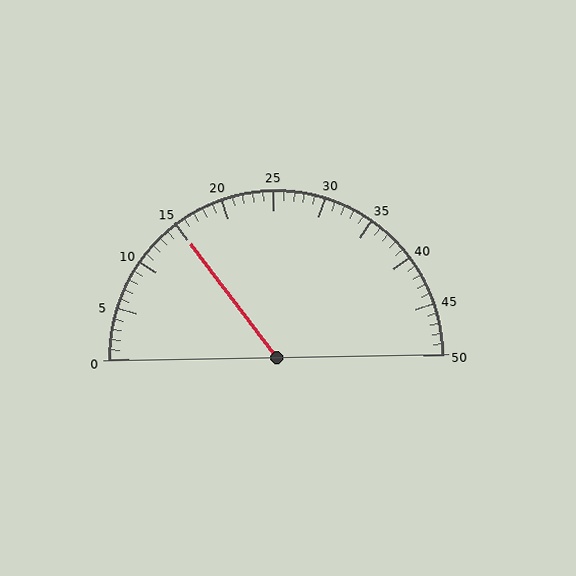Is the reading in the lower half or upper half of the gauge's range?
The reading is in the lower half of the range (0 to 50).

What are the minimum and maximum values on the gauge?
The gauge ranges from 0 to 50.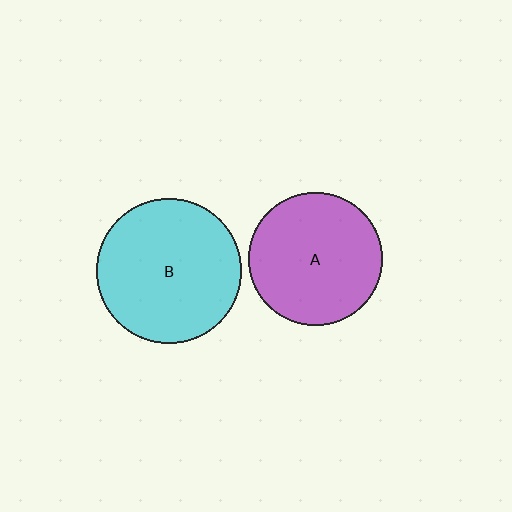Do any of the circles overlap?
No, none of the circles overlap.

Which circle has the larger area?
Circle B (cyan).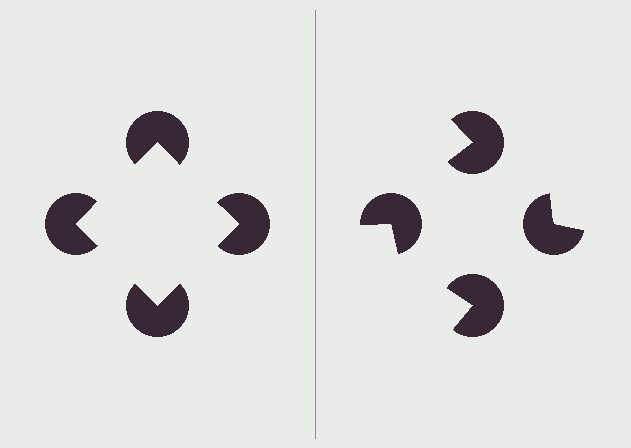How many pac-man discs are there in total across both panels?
8 — 4 on each side.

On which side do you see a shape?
An illusory square appears on the left side. On the right side the wedge cuts are rotated, so no coherent shape forms.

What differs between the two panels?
The pac-man discs are positioned identically on both sides; only the wedge orientations differ. On the left they align to a square; on the right they are misaligned.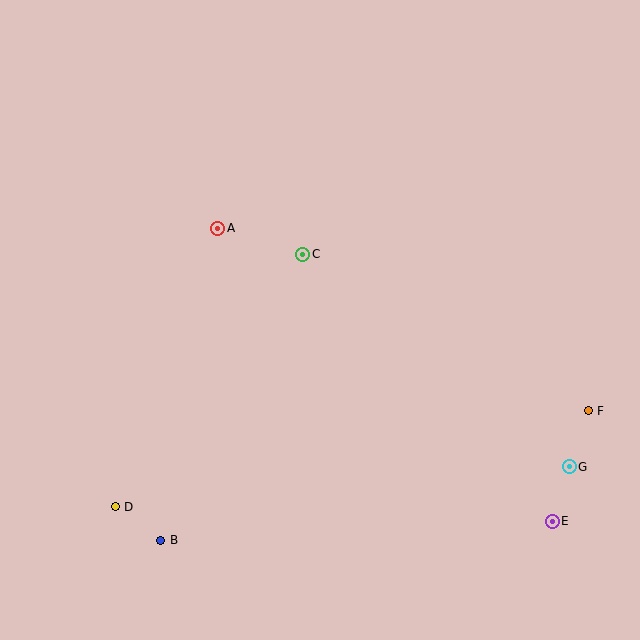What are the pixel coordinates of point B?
Point B is at (161, 540).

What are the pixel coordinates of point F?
Point F is at (588, 411).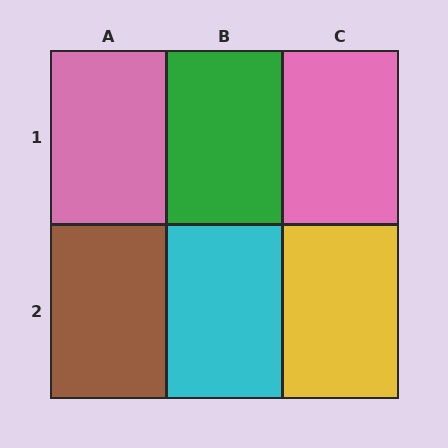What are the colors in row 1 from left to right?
Pink, green, pink.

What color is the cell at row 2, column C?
Yellow.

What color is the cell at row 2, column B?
Cyan.